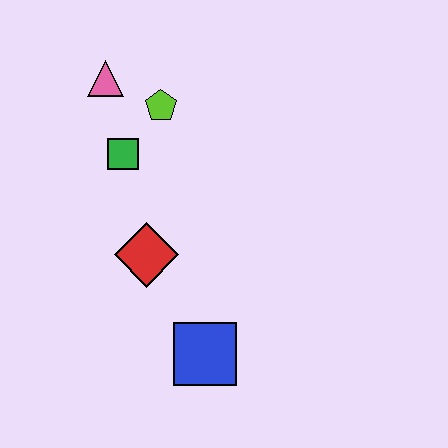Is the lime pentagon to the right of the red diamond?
Yes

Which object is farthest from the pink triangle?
The blue square is farthest from the pink triangle.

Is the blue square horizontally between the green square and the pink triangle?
No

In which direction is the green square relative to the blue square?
The green square is above the blue square.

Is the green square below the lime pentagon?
Yes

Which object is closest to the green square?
The lime pentagon is closest to the green square.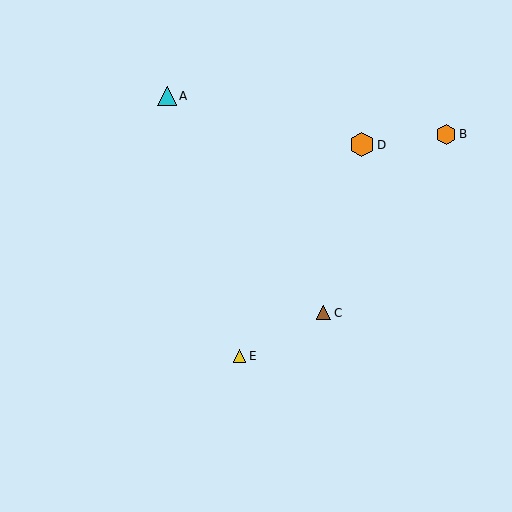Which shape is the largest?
The orange hexagon (labeled D) is the largest.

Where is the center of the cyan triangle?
The center of the cyan triangle is at (167, 96).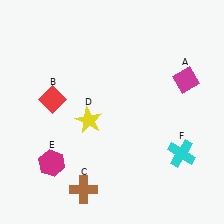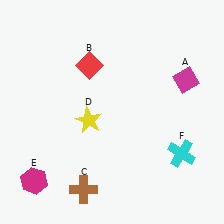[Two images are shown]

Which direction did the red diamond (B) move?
The red diamond (B) moved right.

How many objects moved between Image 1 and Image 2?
2 objects moved between the two images.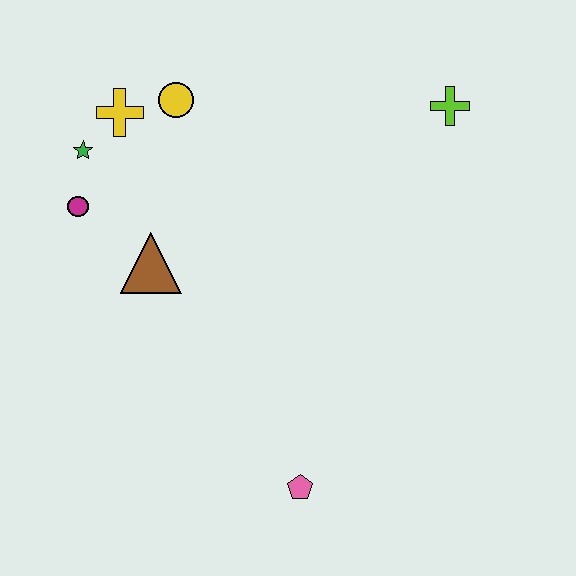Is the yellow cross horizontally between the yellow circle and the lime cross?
No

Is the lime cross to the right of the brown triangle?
Yes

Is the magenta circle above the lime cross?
No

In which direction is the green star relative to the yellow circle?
The green star is to the left of the yellow circle.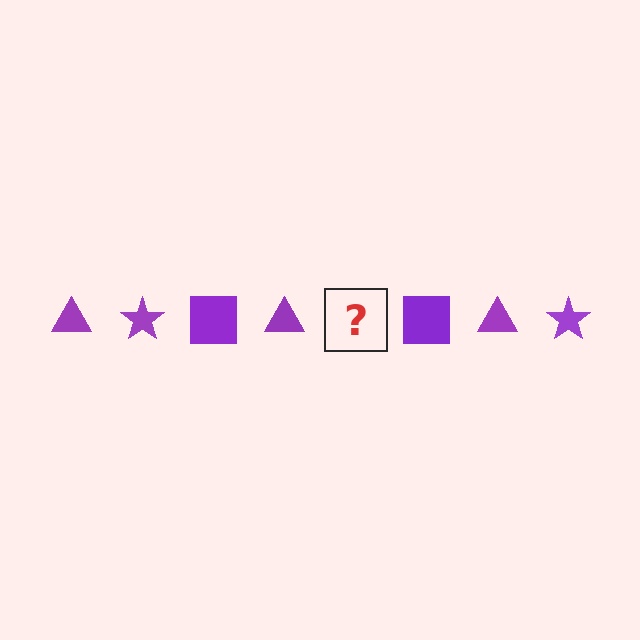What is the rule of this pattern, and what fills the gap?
The rule is that the pattern cycles through triangle, star, square shapes in purple. The gap should be filled with a purple star.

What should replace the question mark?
The question mark should be replaced with a purple star.